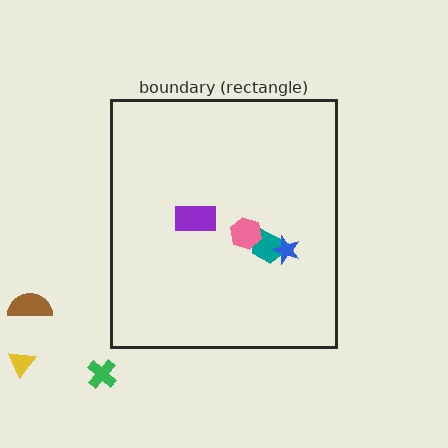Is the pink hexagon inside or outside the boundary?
Inside.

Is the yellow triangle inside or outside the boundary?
Outside.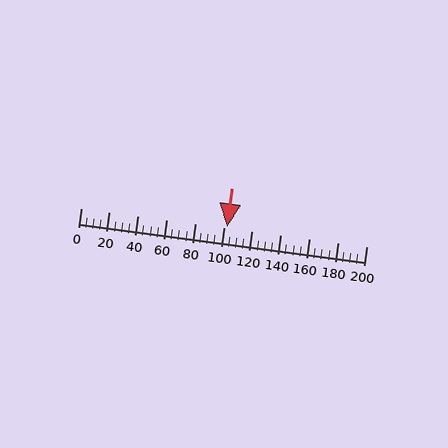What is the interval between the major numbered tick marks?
The major tick marks are spaced 20 units apart.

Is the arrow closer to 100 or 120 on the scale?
The arrow is closer to 100.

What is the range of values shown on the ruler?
The ruler shows values from 0 to 200.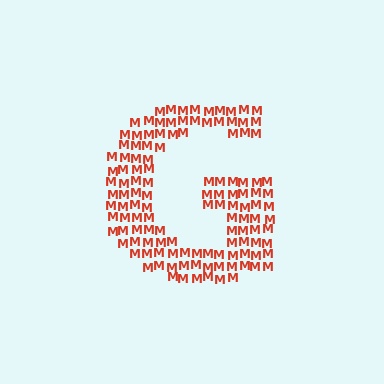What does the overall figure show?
The overall figure shows the letter G.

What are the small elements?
The small elements are letter M's.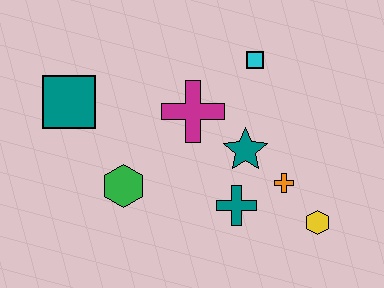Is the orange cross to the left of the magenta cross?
No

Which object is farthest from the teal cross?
The teal square is farthest from the teal cross.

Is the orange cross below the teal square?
Yes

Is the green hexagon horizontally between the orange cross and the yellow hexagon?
No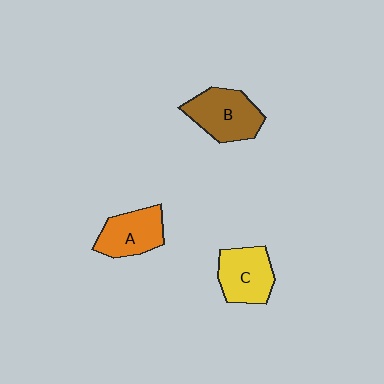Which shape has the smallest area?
Shape A (orange).